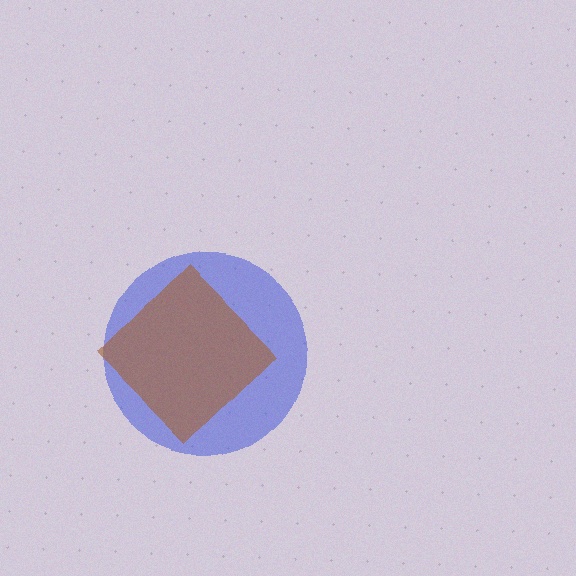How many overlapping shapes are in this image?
There are 2 overlapping shapes in the image.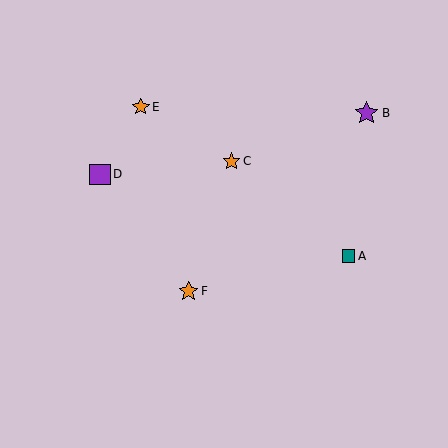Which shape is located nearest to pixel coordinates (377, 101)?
The purple star (labeled B) at (367, 113) is nearest to that location.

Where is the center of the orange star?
The center of the orange star is at (231, 161).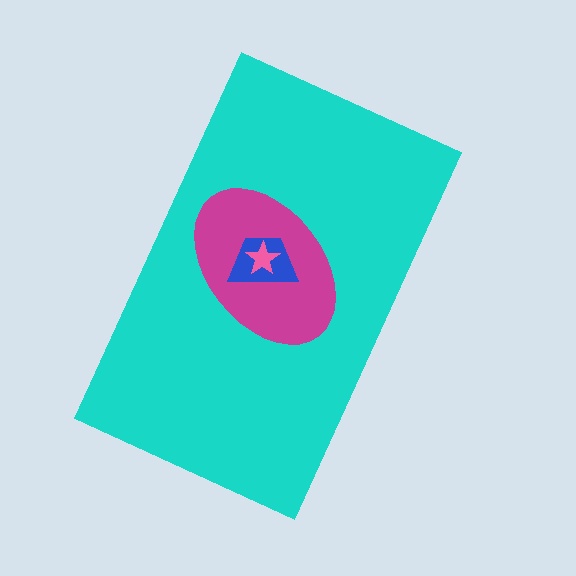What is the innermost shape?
The pink star.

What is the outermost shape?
The cyan rectangle.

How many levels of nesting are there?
4.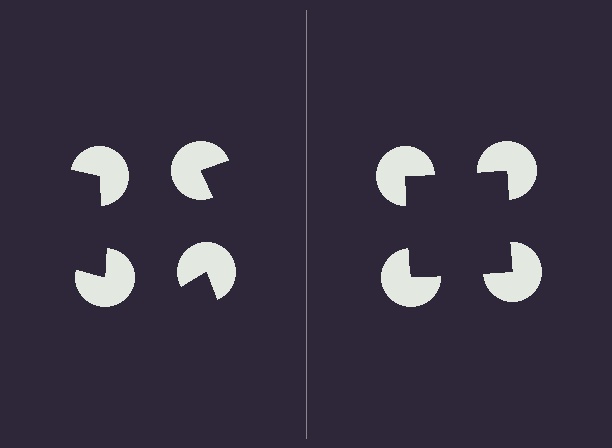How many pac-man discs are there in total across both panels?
8 — 4 on each side.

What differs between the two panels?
The pac-man discs are positioned identically on both sides; only the wedge orientations differ. On the right they align to a square; on the left they are misaligned.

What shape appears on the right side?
An illusory square.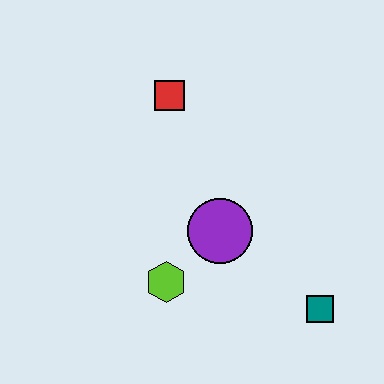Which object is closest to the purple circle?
The lime hexagon is closest to the purple circle.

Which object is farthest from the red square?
The teal square is farthest from the red square.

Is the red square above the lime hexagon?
Yes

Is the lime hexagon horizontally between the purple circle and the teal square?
No